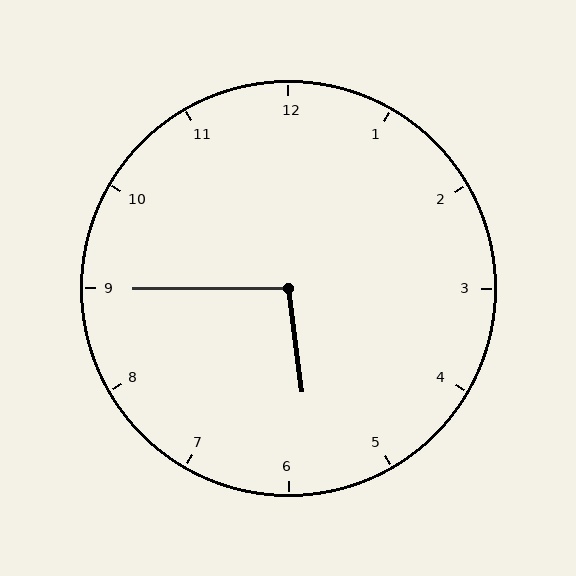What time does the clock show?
5:45.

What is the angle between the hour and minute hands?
Approximately 98 degrees.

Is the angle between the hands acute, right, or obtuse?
It is obtuse.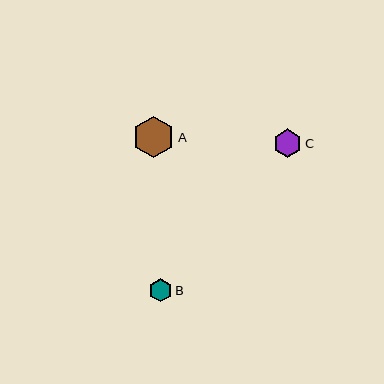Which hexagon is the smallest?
Hexagon B is the smallest with a size of approximately 23 pixels.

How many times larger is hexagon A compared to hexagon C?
Hexagon A is approximately 1.5 times the size of hexagon C.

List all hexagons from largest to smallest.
From largest to smallest: A, C, B.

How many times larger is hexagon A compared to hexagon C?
Hexagon A is approximately 1.5 times the size of hexagon C.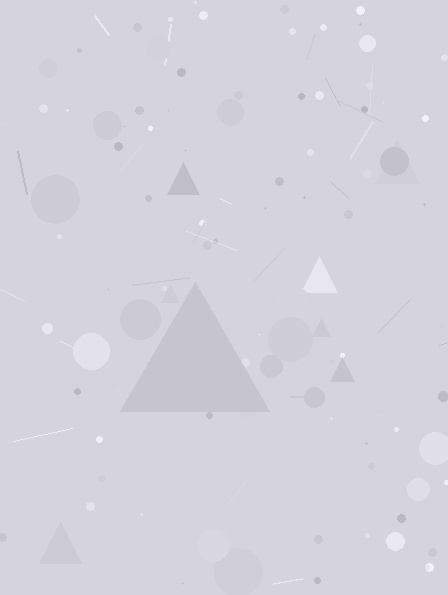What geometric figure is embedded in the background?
A triangle is embedded in the background.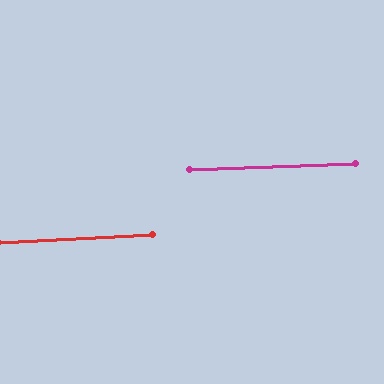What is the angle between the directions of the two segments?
Approximately 1 degree.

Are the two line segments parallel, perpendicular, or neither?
Parallel — their directions differ by only 1.0°.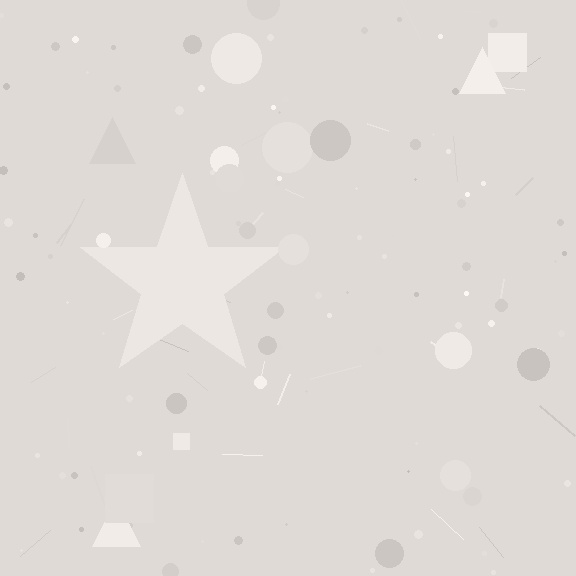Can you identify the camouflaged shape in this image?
The camouflaged shape is a star.